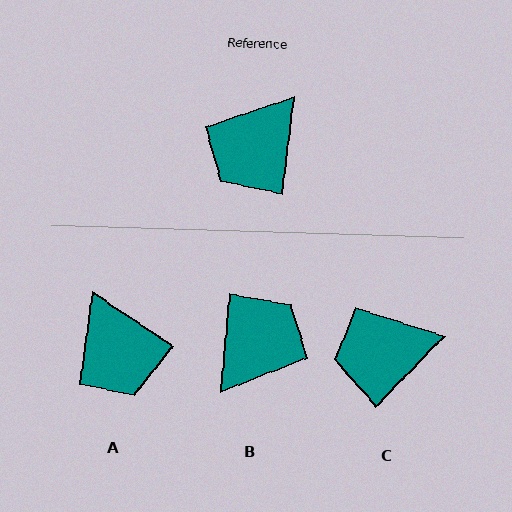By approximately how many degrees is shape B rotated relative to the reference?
Approximately 178 degrees clockwise.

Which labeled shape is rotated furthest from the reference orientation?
B, about 178 degrees away.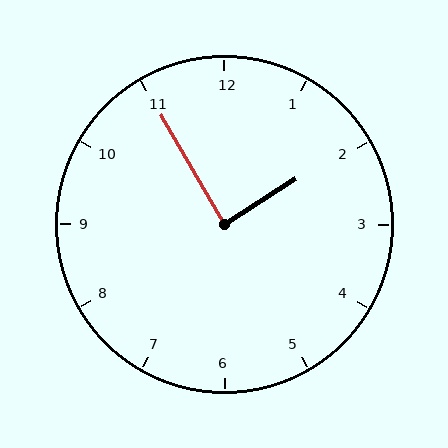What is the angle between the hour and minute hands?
Approximately 88 degrees.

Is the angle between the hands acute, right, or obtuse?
It is right.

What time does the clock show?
1:55.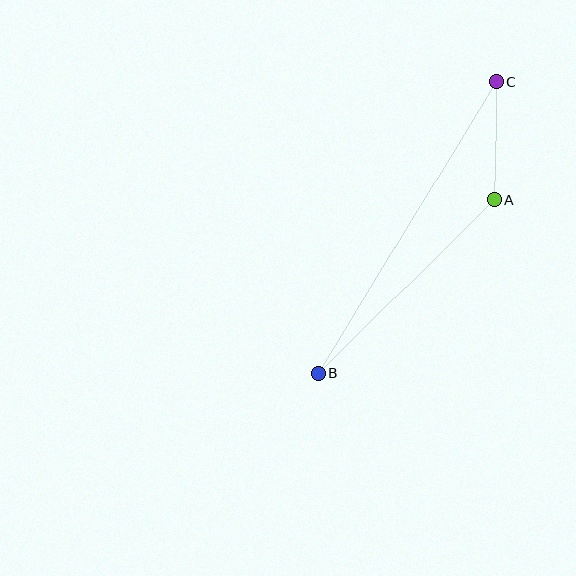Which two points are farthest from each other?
Points B and C are farthest from each other.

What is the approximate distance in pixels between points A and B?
The distance between A and B is approximately 248 pixels.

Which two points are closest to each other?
Points A and C are closest to each other.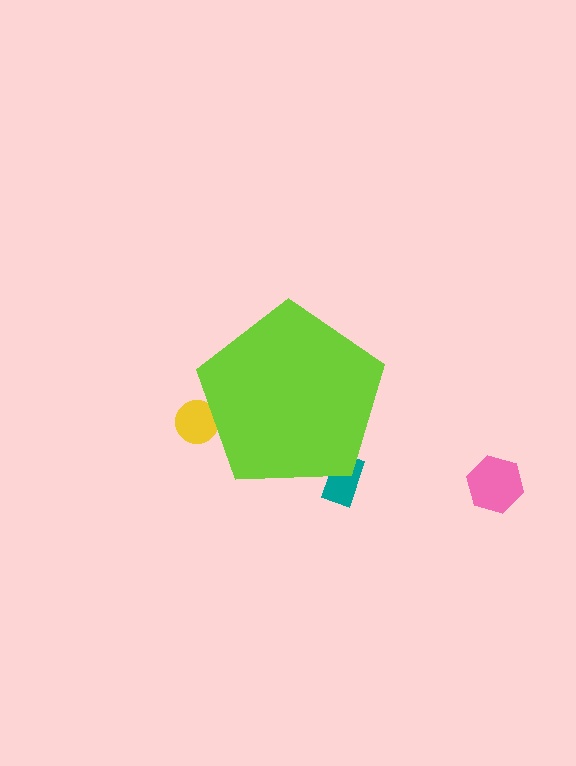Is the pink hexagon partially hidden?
No, the pink hexagon is fully visible.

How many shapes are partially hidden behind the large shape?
2 shapes are partially hidden.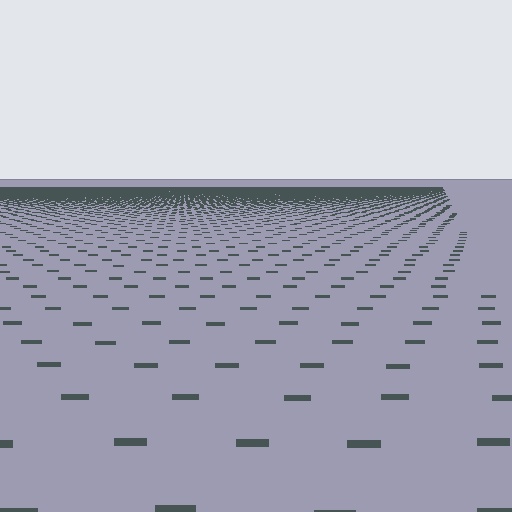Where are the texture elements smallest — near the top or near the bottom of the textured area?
Near the top.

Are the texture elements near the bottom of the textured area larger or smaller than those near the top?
Larger. Near the bottom, elements are closer to the viewer and appear at a bigger on-screen size.